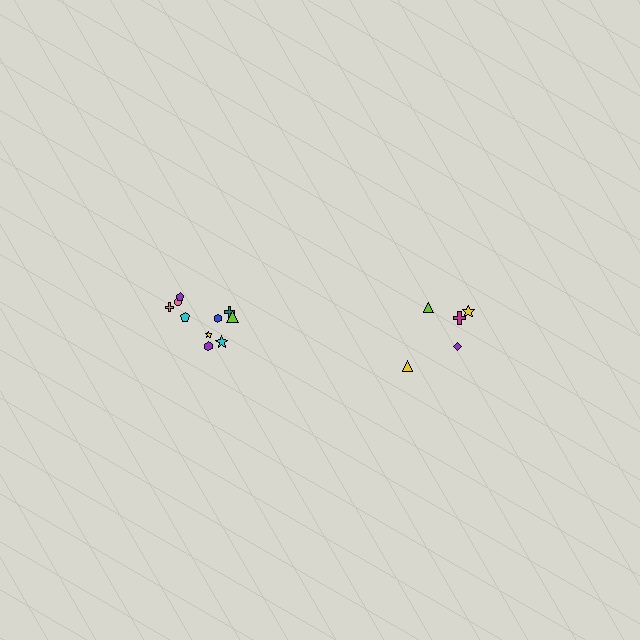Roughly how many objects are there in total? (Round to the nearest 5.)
Roughly 15 objects in total.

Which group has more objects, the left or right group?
The left group.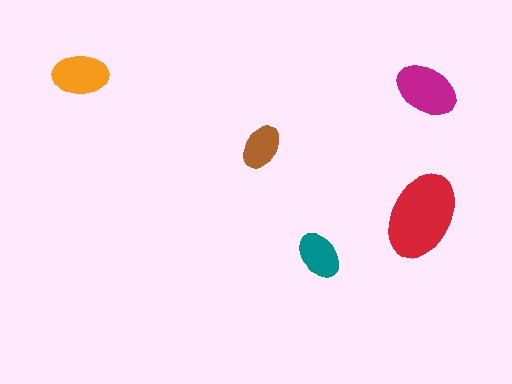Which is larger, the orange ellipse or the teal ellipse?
The orange one.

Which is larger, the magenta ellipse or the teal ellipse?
The magenta one.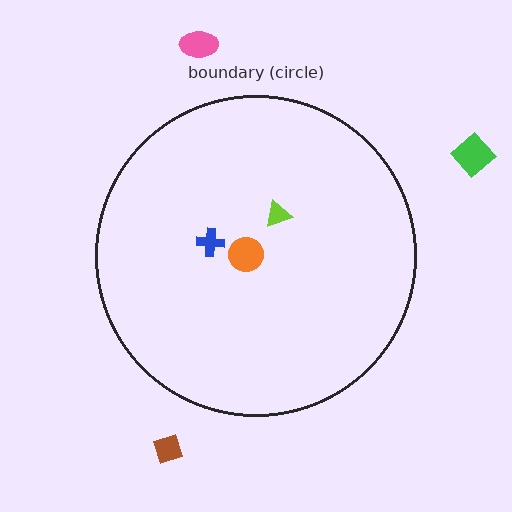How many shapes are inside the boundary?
3 inside, 3 outside.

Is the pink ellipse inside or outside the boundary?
Outside.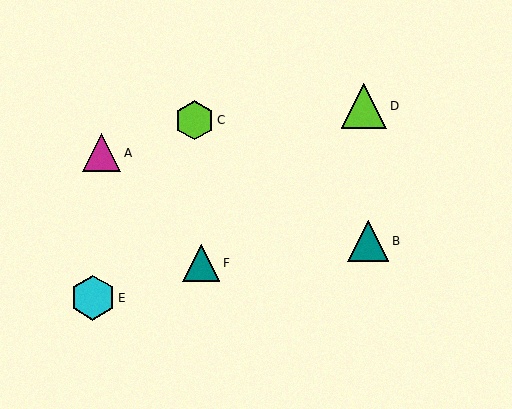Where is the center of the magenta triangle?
The center of the magenta triangle is at (102, 153).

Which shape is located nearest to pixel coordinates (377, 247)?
The teal triangle (labeled B) at (368, 241) is nearest to that location.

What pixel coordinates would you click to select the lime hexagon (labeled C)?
Click at (195, 120) to select the lime hexagon C.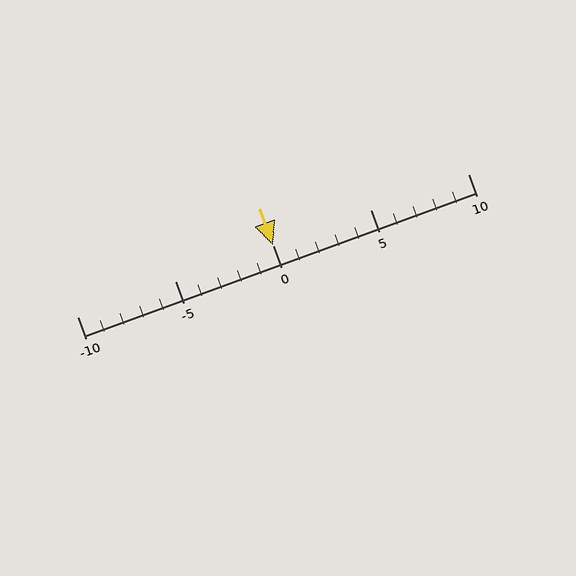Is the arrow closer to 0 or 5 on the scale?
The arrow is closer to 0.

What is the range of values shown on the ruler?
The ruler shows values from -10 to 10.